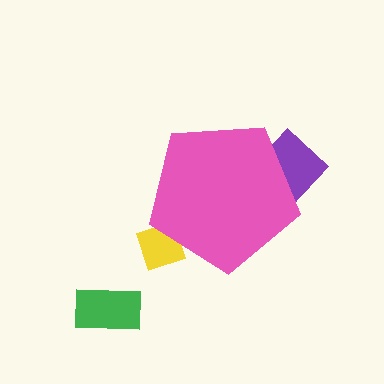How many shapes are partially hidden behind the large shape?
2 shapes are partially hidden.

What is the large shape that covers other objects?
A pink pentagon.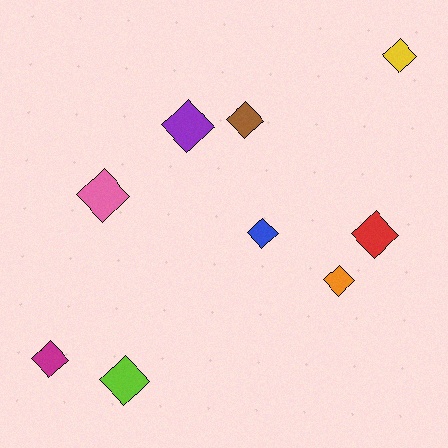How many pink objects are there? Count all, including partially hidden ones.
There is 1 pink object.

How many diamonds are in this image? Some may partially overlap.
There are 9 diamonds.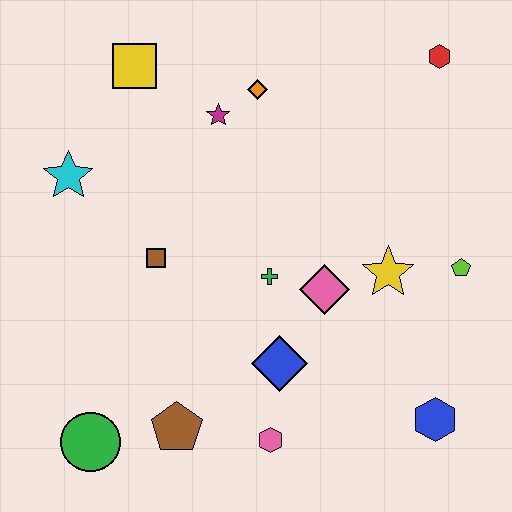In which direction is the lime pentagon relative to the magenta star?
The lime pentagon is to the right of the magenta star.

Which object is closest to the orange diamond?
The magenta star is closest to the orange diamond.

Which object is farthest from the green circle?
The red hexagon is farthest from the green circle.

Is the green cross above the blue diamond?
Yes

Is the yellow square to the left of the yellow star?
Yes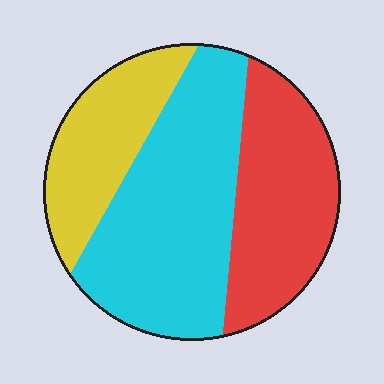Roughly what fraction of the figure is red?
Red takes up about one third (1/3) of the figure.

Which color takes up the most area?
Cyan, at roughly 45%.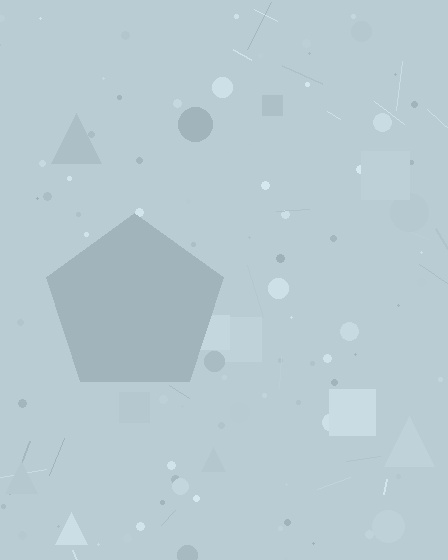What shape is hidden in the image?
A pentagon is hidden in the image.